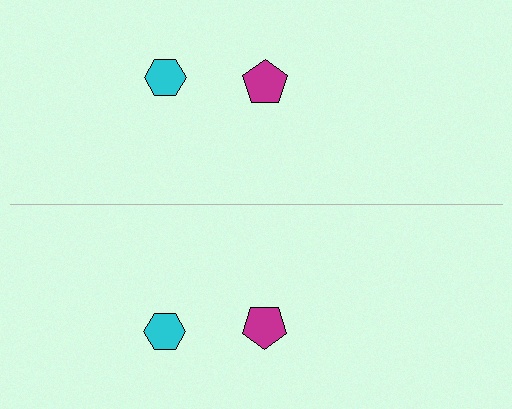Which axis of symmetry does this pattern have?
The pattern has a horizontal axis of symmetry running through the center of the image.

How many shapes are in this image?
There are 4 shapes in this image.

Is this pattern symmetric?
Yes, this pattern has bilateral (reflection) symmetry.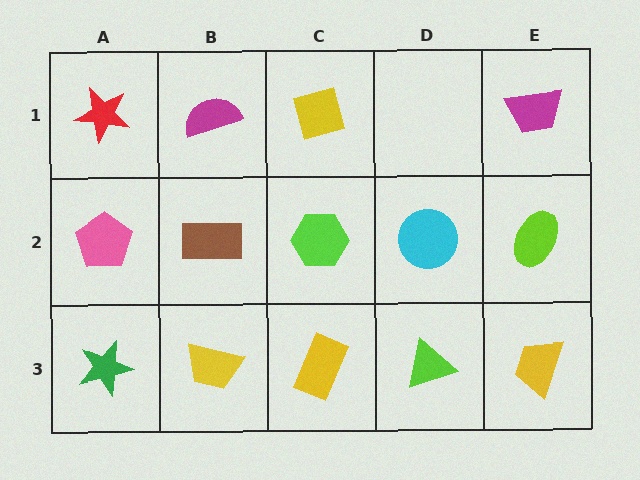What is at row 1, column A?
A red star.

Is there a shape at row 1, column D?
No, that cell is empty.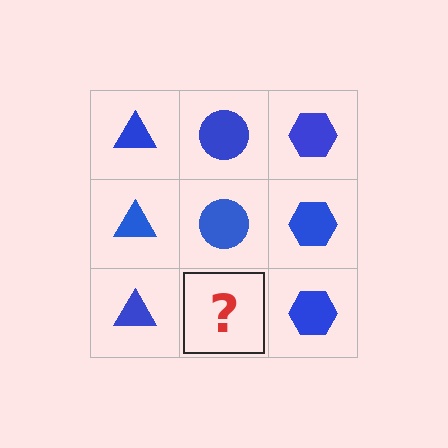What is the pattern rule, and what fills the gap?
The rule is that each column has a consistent shape. The gap should be filled with a blue circle.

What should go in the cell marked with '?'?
The missing cell should contain a blue circle.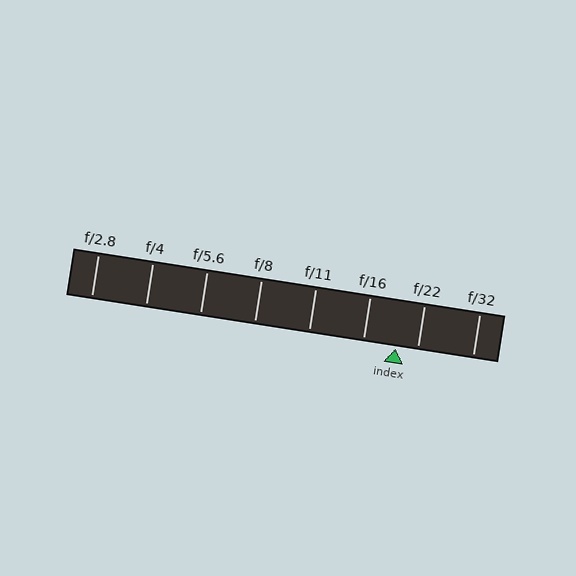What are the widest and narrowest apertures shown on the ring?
The widest aperture shown is f/2.8 and the narrowest is f/32.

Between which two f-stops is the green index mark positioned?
The index mark is between f/16 and f/22.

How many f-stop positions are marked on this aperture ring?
There are 8 f-stop positions marked.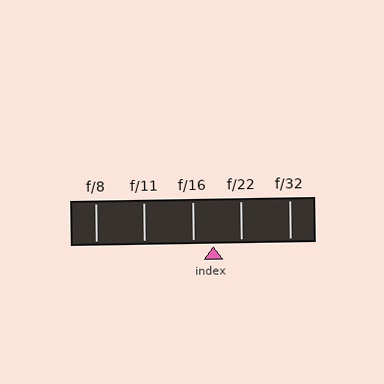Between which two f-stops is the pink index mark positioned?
The index mark is between f/16 and f/22.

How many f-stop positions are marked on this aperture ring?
There are 5 f-stop positions marked.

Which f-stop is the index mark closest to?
The index mark is closest to f/16.